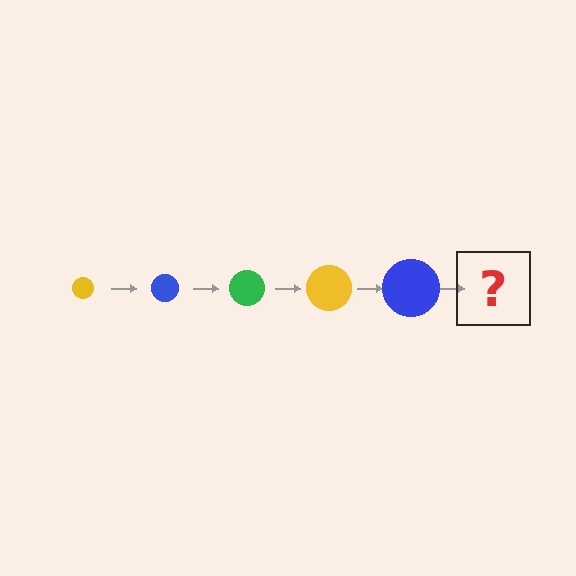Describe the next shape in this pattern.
It should be a green circle, larger than the previous one.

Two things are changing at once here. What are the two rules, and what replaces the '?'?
The two rules are that the circle grows larger each step and the color cycles through yellow, blue, and green. The '?' should be a green circle, larger than the previous one.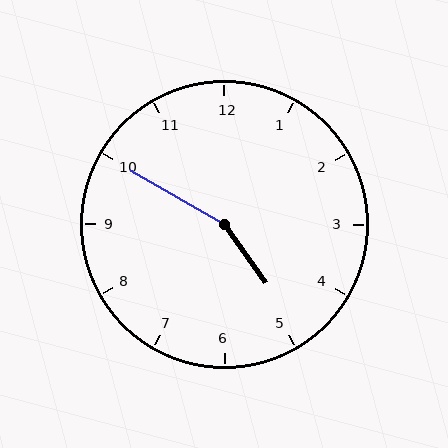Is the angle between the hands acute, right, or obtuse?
It is obtuse.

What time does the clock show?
4:50.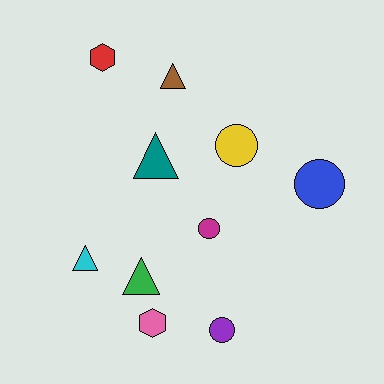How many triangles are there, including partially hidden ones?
There are 4 triangles.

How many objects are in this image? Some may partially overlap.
There are 10 objects.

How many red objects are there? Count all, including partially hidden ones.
There is 1 red object.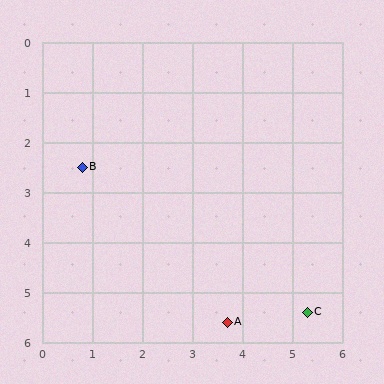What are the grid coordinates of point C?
Point C is at approximately (5.3, 5.4).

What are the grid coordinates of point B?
Point B is at approximately (0.8, 2.5).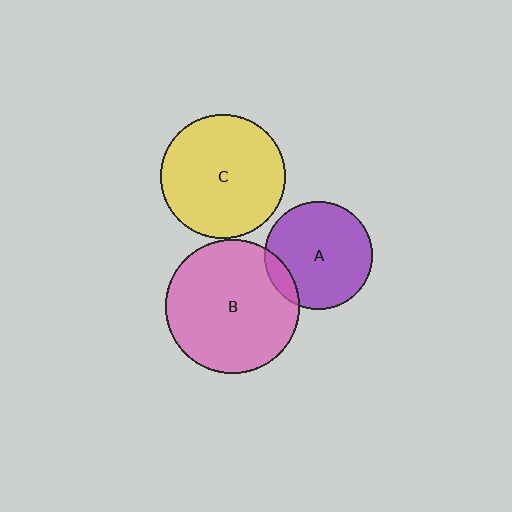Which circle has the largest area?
Circle B (pink).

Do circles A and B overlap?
Yes.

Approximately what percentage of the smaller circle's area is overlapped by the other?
Approximately 10%.